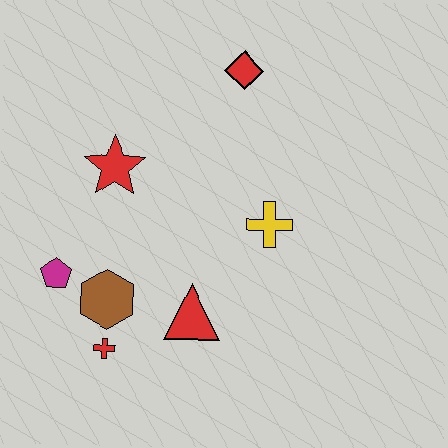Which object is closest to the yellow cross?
The red triangle is closest to the yellow cross.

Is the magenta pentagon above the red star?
No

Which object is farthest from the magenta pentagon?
The red diamond is farthest from the magenta pentagon.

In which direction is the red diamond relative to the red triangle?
The red diamond is above the red triangle.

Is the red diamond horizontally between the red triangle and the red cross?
No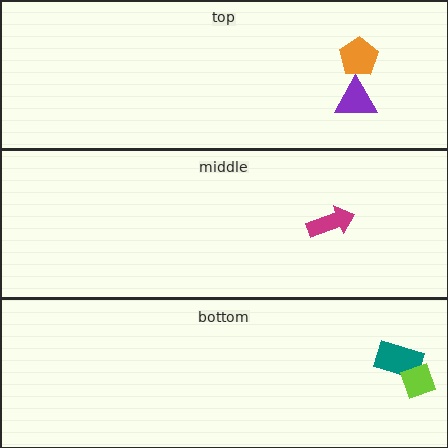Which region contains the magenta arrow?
The middle region.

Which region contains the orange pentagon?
The top region.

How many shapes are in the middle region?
1.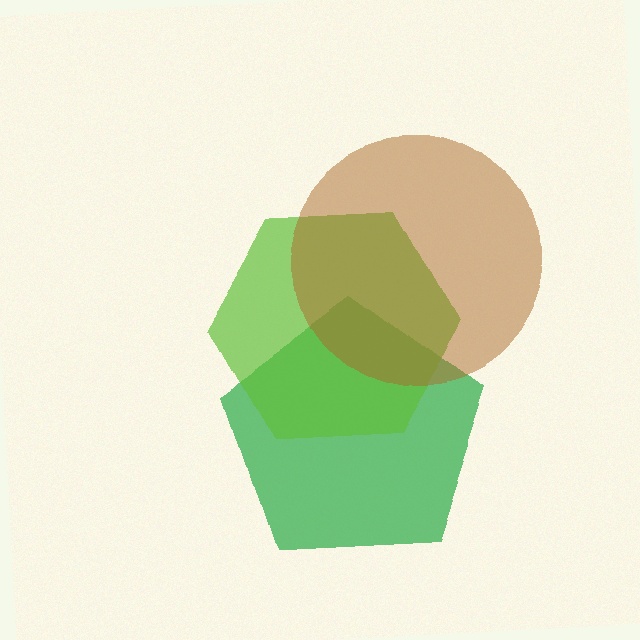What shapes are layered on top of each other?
The layered shapes are: a green pentagon, a lime hexagon, a brown circle.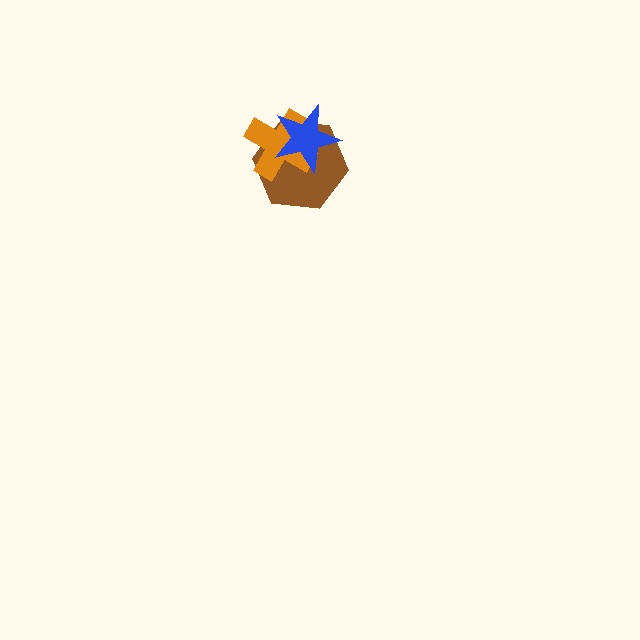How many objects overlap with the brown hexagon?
2 objects overlap with the brown hexagon.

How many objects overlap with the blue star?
2 objects overlap with the blue star.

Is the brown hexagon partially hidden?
Yes, it is partially covered by another shape.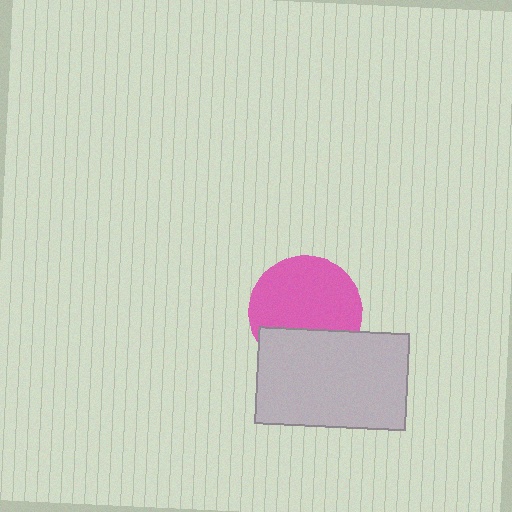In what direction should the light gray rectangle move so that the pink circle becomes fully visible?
The light gray rectangle should move down. That is the shortest direction to clear the overlap and leave the pink circle fully visible.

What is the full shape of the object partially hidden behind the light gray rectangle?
The partially hidden object is a pink circle.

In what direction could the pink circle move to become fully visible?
The pink circle could move up. That would shift it out from behind the light gray rectangle entirely.